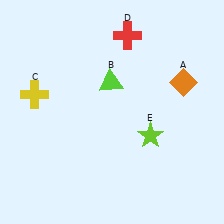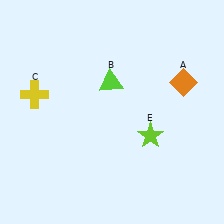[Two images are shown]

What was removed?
The red cross (D) was removed in Image 2.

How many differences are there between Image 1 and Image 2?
There is 1 difference between the two images.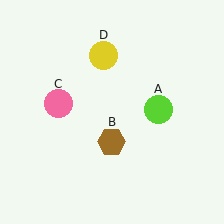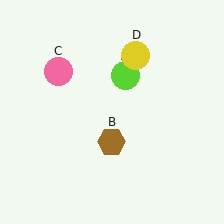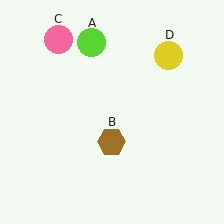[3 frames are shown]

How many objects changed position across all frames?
3 objects changed position: lime circle (object A), pink circle (object C), yellow circle (object D).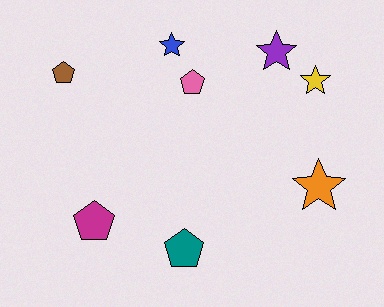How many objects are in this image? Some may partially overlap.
There are 8 objects.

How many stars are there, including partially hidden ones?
There are 4 stars.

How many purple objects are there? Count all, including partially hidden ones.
There is 1 purple object.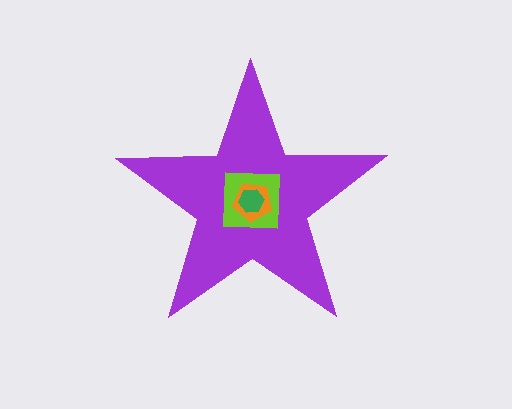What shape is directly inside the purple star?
The lime square.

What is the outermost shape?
The purple star.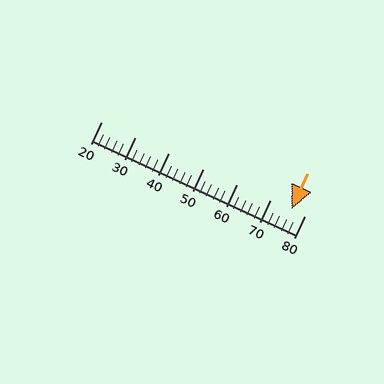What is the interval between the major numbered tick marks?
The major tick marks are spaced 10 units apart.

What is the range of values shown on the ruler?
The ruler shows values from 20 to 80.